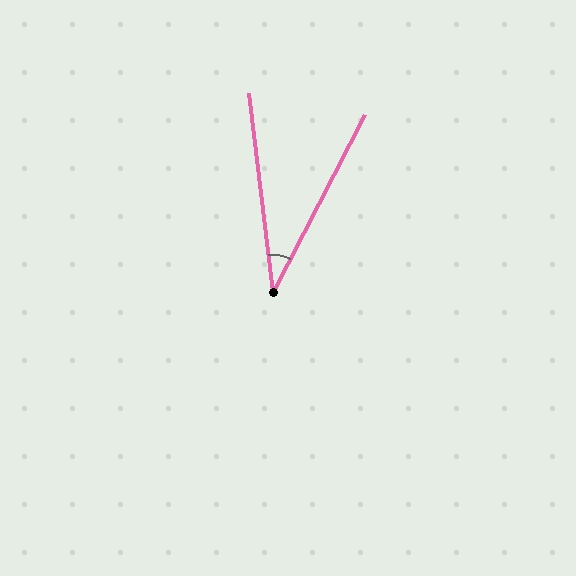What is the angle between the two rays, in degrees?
Approximately 34 degrees.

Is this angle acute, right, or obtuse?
It is acute.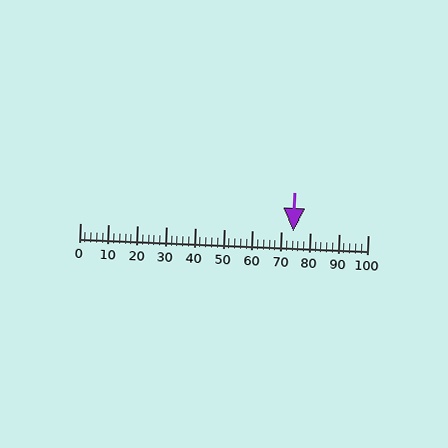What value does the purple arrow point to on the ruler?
The purple arrow points to approximately 74.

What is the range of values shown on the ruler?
The ruler shows values from 0 to 100.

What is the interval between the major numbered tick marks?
The major tick marks are spaced 10 units apart.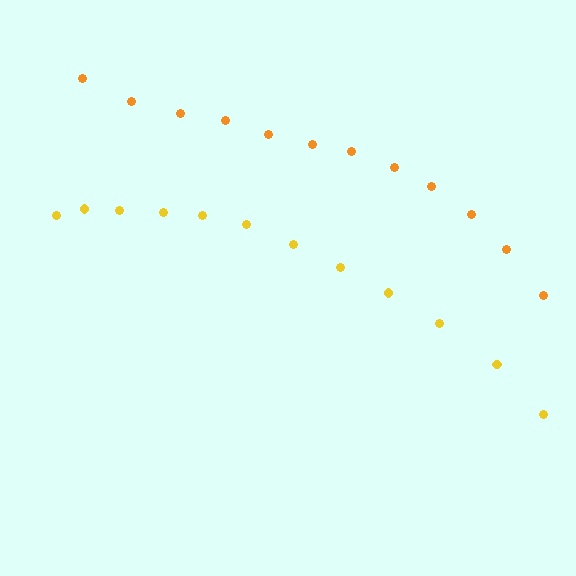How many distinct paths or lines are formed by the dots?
There are 2 distinct paths.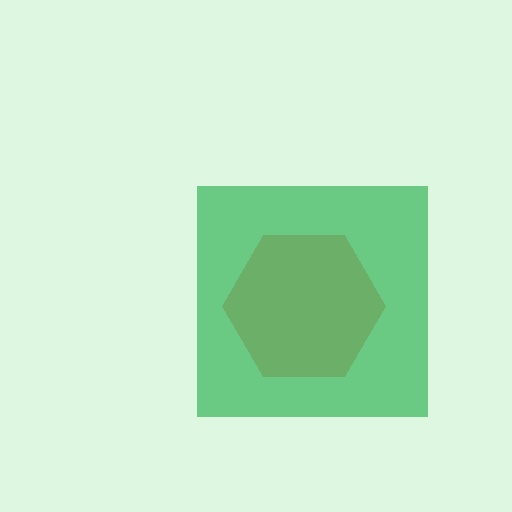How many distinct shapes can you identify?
There are 2 distinct shapes: a red hexagon, a green square.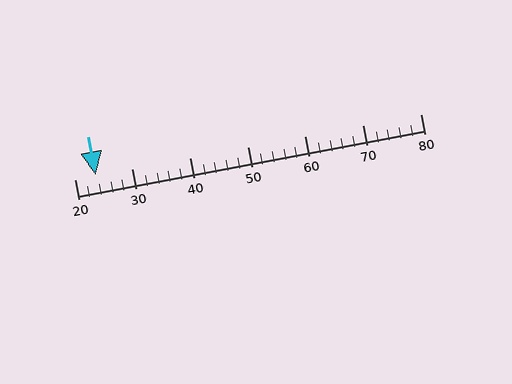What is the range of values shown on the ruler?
The ruler shows values from 20 to 80.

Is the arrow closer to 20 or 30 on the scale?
The arrow is closer to 20.